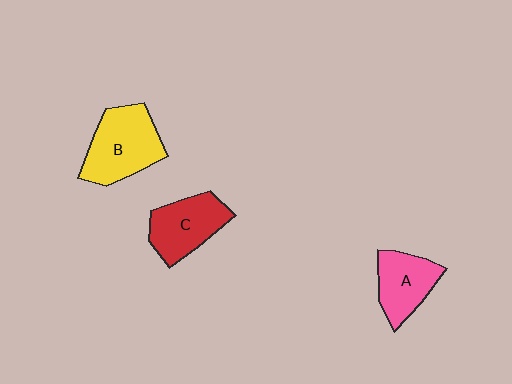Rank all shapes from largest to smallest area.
From largest to smallest: B (yellow), C (red), A (pink).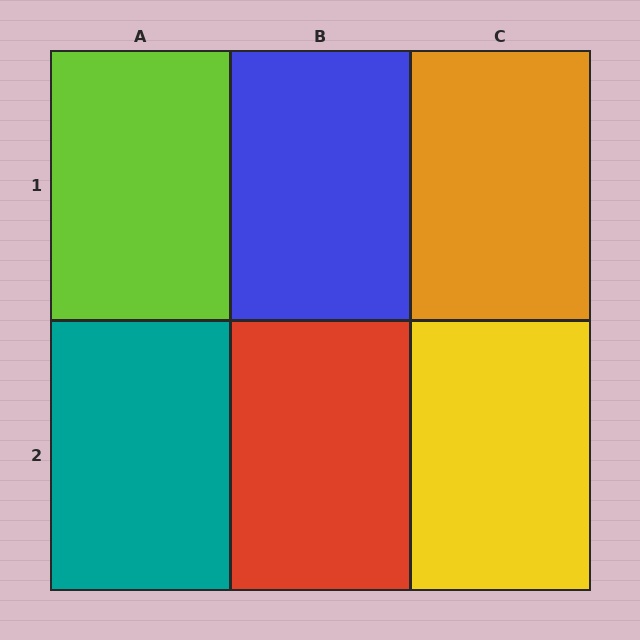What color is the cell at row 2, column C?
Yellow.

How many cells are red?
1 cell is red.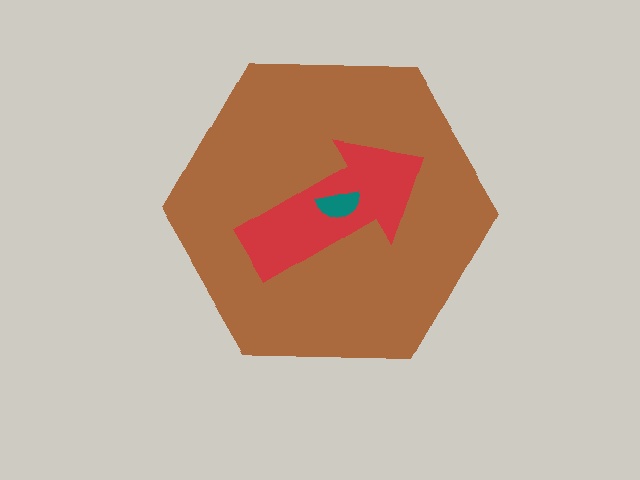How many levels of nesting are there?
3.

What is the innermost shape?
The teal semicircle.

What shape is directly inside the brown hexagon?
The red arrow.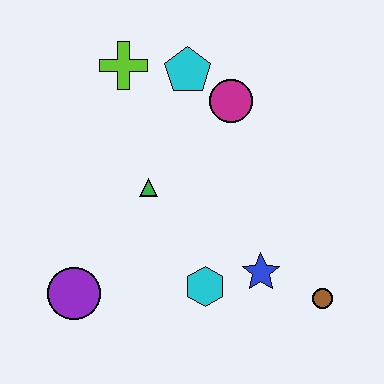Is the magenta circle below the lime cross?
Yes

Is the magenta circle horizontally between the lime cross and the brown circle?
Yes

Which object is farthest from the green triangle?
The brown circle is farthest from the green triangle.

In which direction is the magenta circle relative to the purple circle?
The magenta circle is above the purple circle.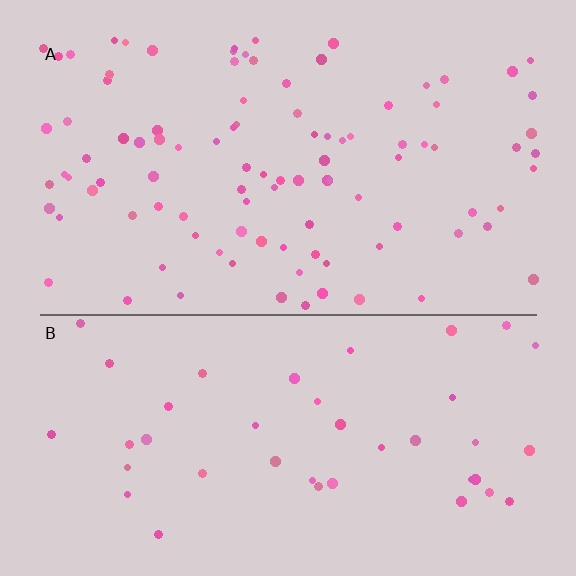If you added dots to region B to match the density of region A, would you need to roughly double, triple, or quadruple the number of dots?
Approximately double.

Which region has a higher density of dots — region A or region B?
A (the top).